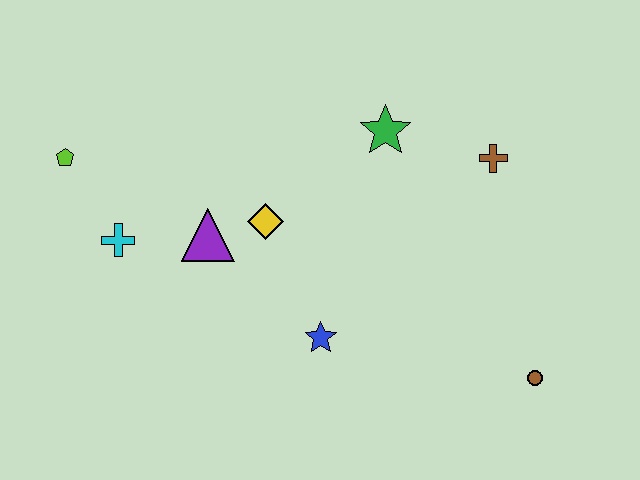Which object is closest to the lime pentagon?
The cyan cross is closest to the lime pentagon.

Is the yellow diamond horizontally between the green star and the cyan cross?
Yes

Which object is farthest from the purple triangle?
The brown circle is farthest from the purple triangle.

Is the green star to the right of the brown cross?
No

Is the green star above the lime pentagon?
Yes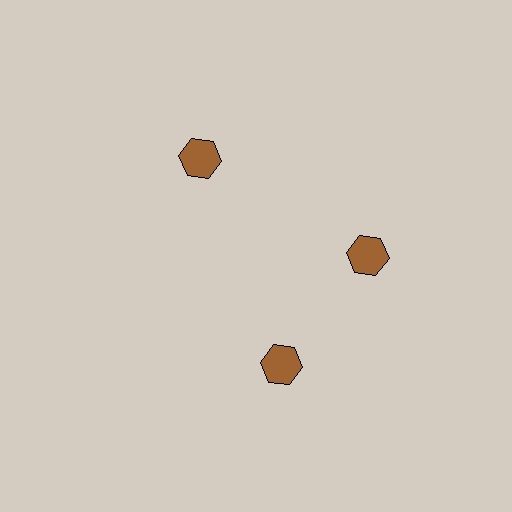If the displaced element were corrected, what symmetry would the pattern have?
It would have 3-fold rotational symmetry — the pattern would map onto itself every 120 degrees.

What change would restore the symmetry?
The symmetry would be restored by rotating it back into even spacing with its neighbors so that all 3 hexagons sit at equal angles and equal distance from the center.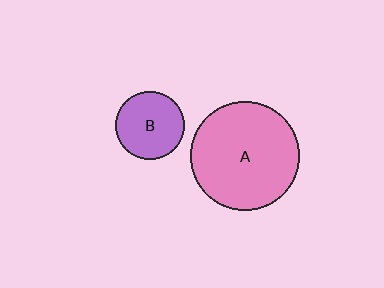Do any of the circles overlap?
No, none of the circles overlap.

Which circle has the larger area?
Circle A (pink).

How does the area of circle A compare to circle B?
Approximately 2.5 times.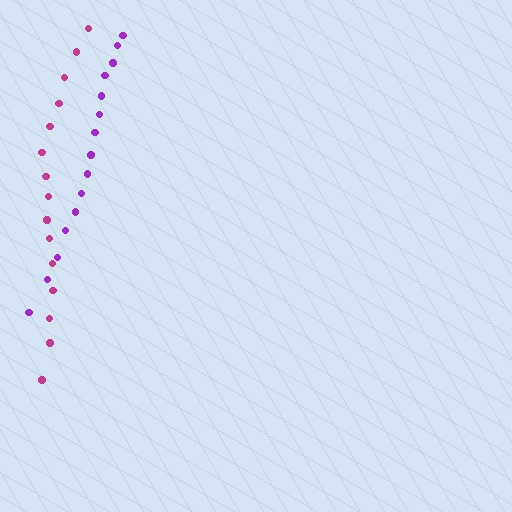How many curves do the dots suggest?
There are 2 distinct paths.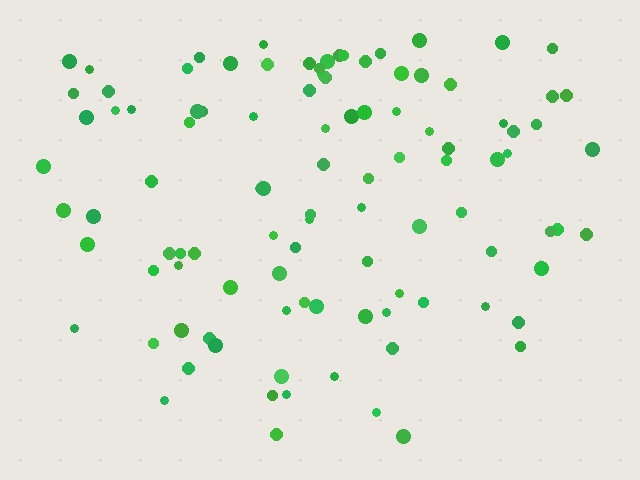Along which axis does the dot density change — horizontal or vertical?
Vertical.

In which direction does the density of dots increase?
From bottom to top, with the top side densest.